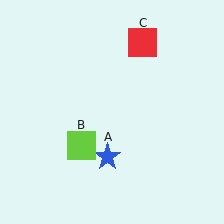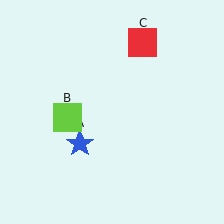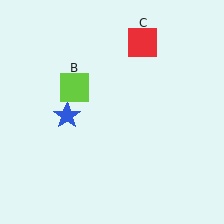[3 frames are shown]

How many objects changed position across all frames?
2 objects changed position: blue star (object A), lime square (object B).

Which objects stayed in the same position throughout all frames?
Red square (object C) remained stationary.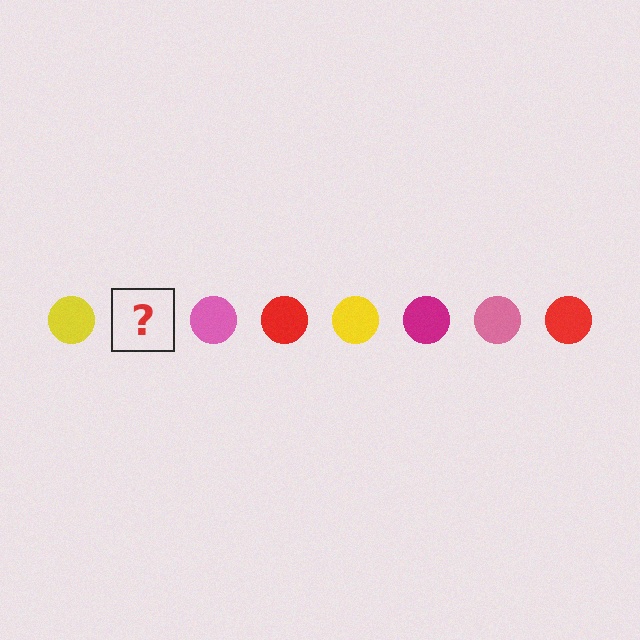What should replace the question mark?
The question mark should be replaced with a magenta circle.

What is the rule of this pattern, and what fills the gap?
The rule is that the pattern cycles through yellow, magenta, pink, red circles. The gap should be filled with a magenta circle.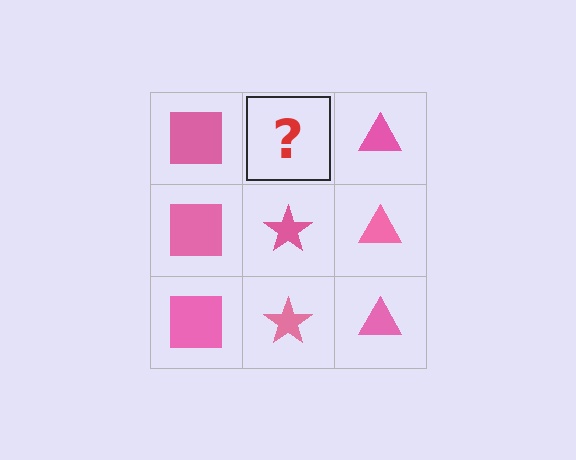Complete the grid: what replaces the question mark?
The question mark should be replaced with a pink star.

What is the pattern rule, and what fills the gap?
The rule is that each column has a consistent shape. The gap should be filled with a pink star.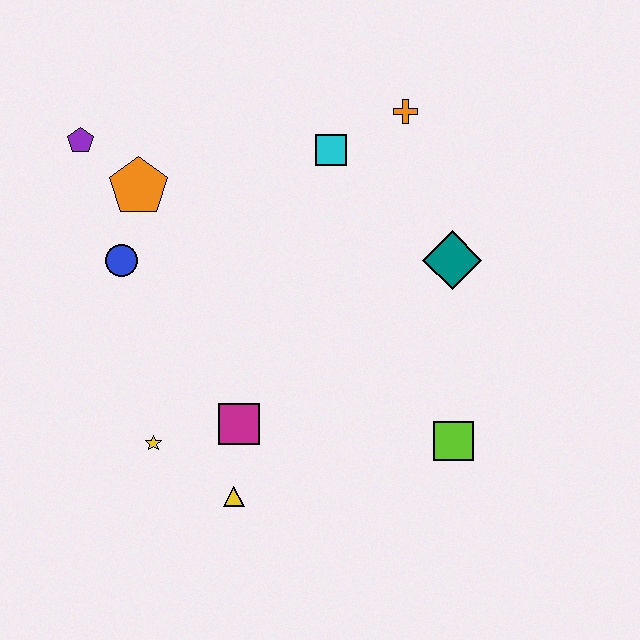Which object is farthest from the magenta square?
The orange cross is farthest from the magenta square.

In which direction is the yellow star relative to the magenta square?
The yellow star is to the left of the magenta square.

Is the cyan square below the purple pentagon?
Yes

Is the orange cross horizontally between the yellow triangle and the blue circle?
No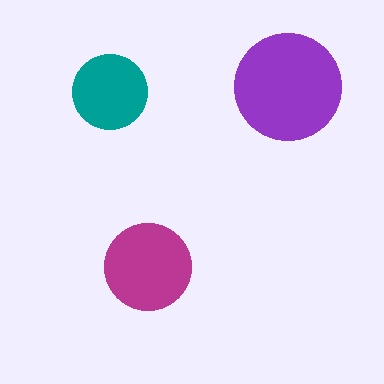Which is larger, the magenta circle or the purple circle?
The purple one.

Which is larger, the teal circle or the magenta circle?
The magenta one.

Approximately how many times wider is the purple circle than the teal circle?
About 1.5 times wider.